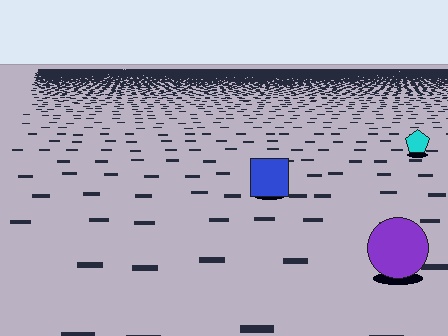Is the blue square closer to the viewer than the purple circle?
No. The purple circle is closer — you can tell from the texture gradient: the ground texture is coarser near it.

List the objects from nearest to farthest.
From nearest to farthest: the purple circle, the blue square, the cyan pentagon.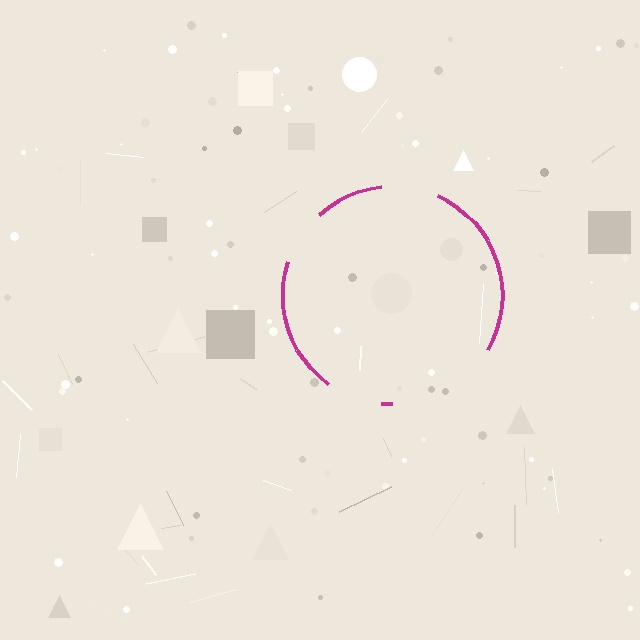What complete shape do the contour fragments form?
The contour fragments form a circle.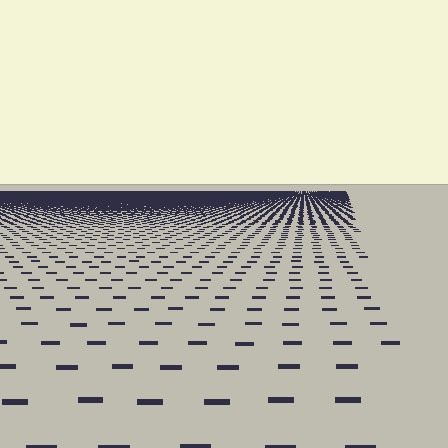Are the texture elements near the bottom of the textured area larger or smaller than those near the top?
Larger. Near the bottom, elements are closer to the viewer and appear at a bigger on-screen size.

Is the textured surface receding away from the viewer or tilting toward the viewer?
The surface is receding away from the viewer. Texture elements get smaller and denser toward the top.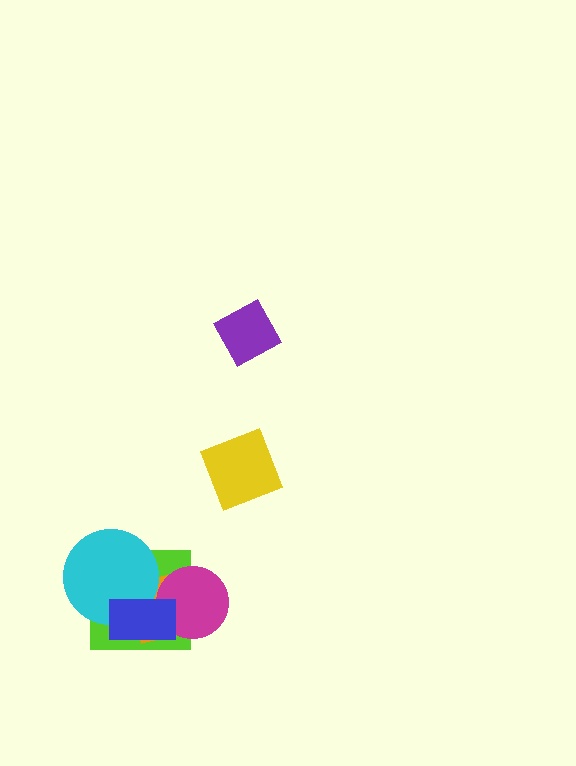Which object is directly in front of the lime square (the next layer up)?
The orange square is directly in front of the lime square.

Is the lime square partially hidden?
Yes, it is partially covered by another shape.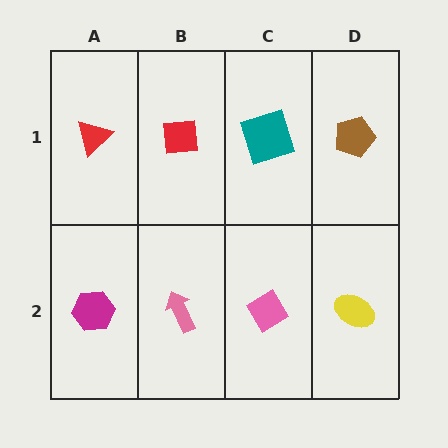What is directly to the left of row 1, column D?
A teal square.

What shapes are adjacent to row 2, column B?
A red square (row 1, column B), a magenta hexagon (row 2, column A), a pink diamond (row 2, column C).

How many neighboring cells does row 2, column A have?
2.